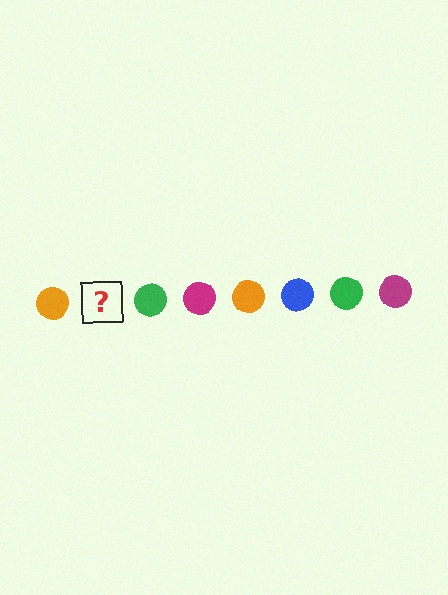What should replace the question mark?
The question mark should be replaced with a blue circle.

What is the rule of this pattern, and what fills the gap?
The rule is that the pattern cycles through orange, blue, green, magenta circles. The gap should be filled with a blue circle.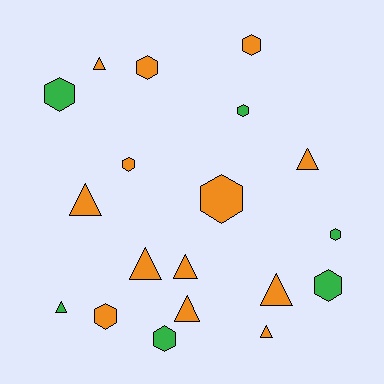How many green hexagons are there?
There are 5 green hexagons.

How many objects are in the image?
There are 19 objects.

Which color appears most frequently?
Orange, with 13 objects.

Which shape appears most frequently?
Hexagon, with 10 objects.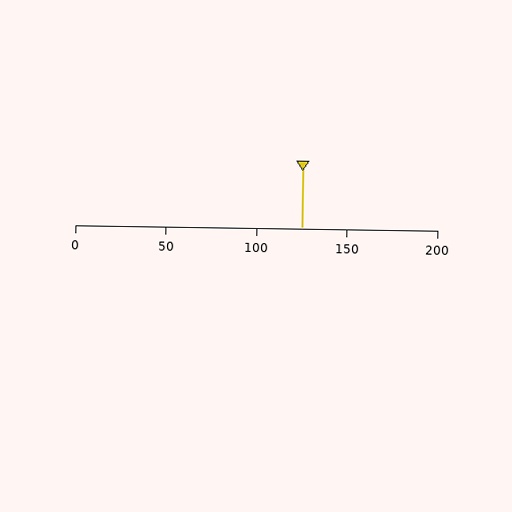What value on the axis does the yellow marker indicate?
The marker indicates approximately 125.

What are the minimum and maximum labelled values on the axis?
The axis runs from 0 to 200.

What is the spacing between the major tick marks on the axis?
The major ticks are spaced 50 apart.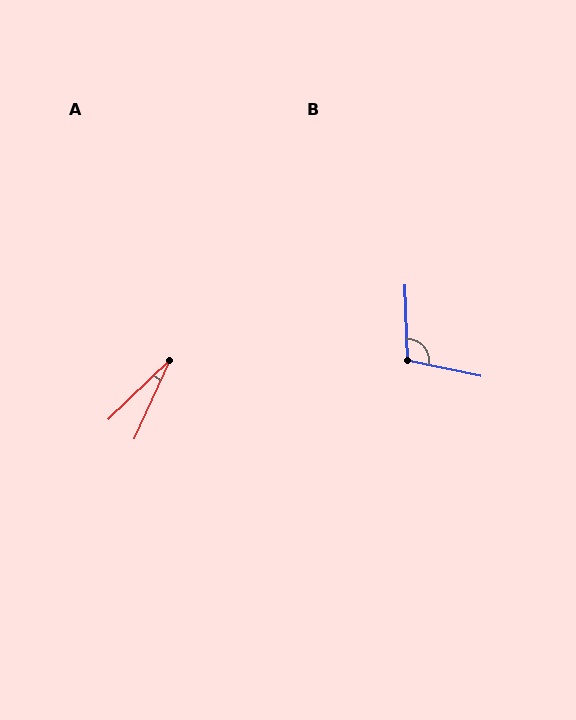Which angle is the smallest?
A, at approximately 22 degrees.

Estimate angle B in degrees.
Approximately 104 degrees.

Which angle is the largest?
B, at approximately 104 degrees.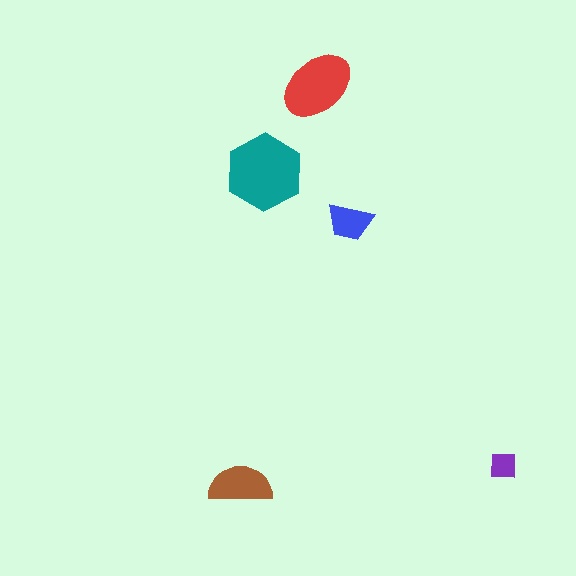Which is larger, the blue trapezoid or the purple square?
The blue trapezoid.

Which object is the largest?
The teal hexagon.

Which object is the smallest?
The purple square.